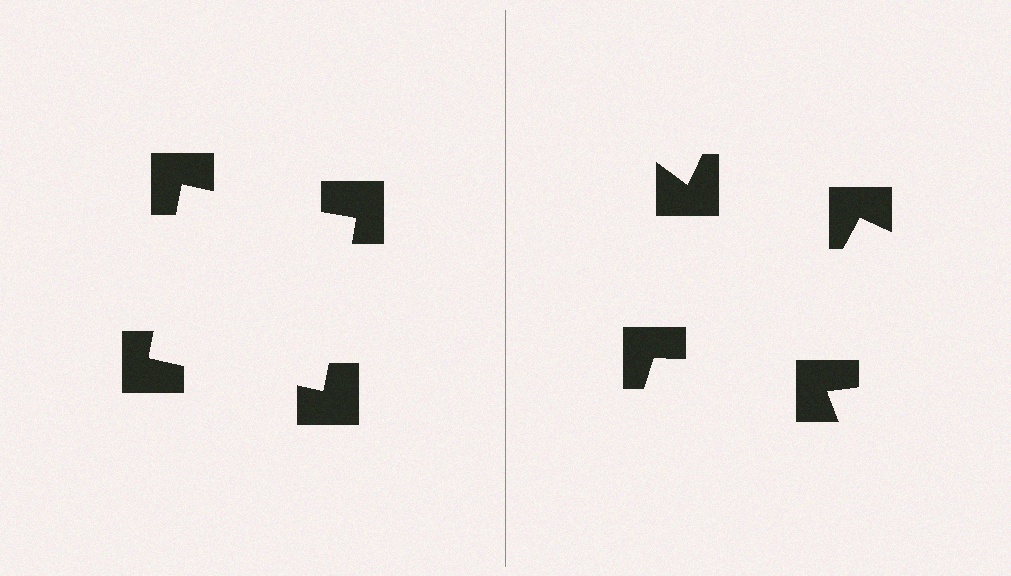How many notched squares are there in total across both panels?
8 — 4 on each side.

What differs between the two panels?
The notched squares are positioned identically on both sides; only the wedge orientations differ. On the left they align to a square; on the right they are misaligned.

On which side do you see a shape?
An illusory square appears on the left side. On the right side the wedge cuts are rotated, so no coherent shape forms.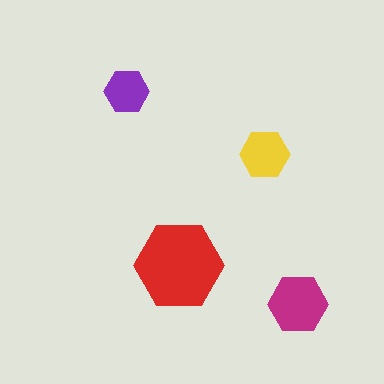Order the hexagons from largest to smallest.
the red one, the magenta one, the yellow one, the purple one.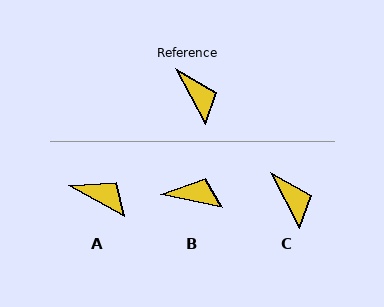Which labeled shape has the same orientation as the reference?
C.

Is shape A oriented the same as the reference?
No, it is off by about 33 degrees.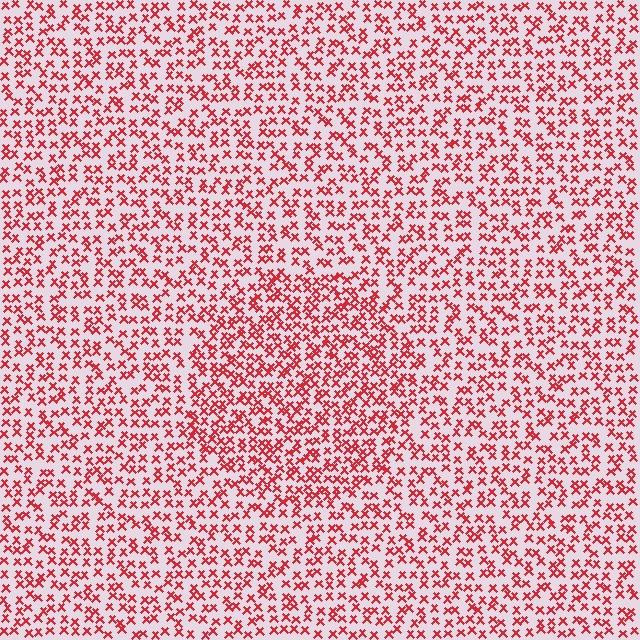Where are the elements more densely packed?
The elements are more densely packed inside the circle boundary.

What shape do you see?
I see a circle.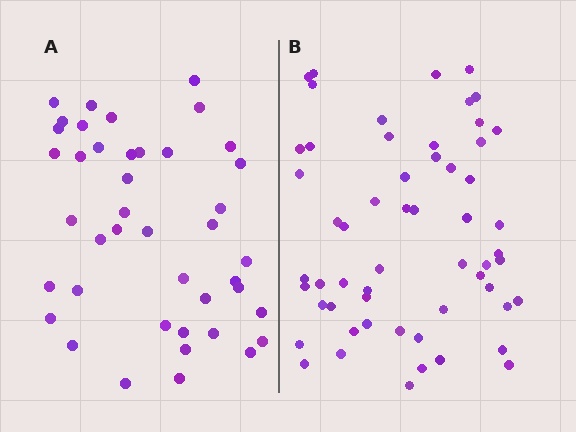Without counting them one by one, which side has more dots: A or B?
Region B (the right region) has more dots.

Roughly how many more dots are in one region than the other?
Region B has approximately 15 more dots than region A.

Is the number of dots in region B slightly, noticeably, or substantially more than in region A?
Region B has noticeably more, but not dramatically so. The ratio is roughly 1.4 to 1.